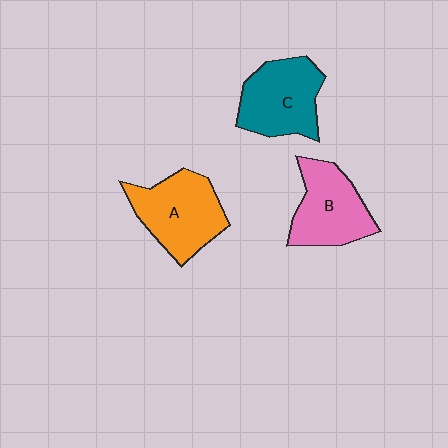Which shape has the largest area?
Shape A (orange).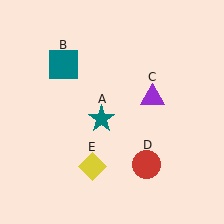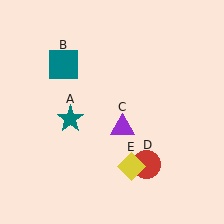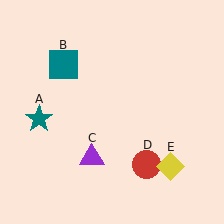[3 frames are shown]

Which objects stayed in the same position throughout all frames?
Teal square (object B) and red circle (object D) remained stationary.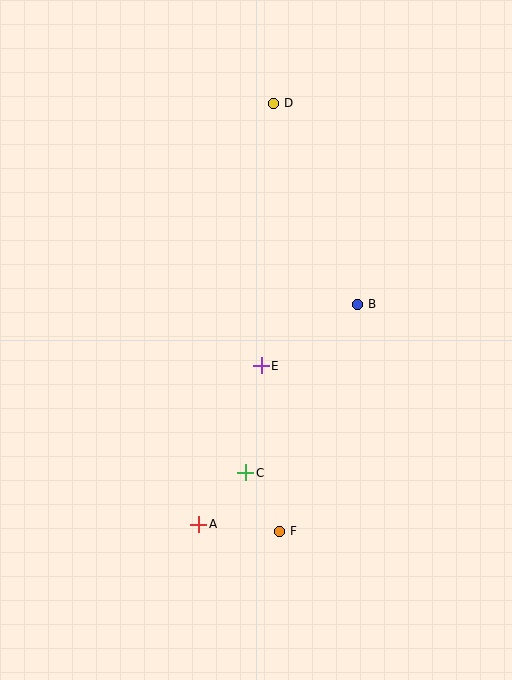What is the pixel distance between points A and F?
The distance between A and F is 81 pixels.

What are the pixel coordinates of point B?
Point B is at (358, 304).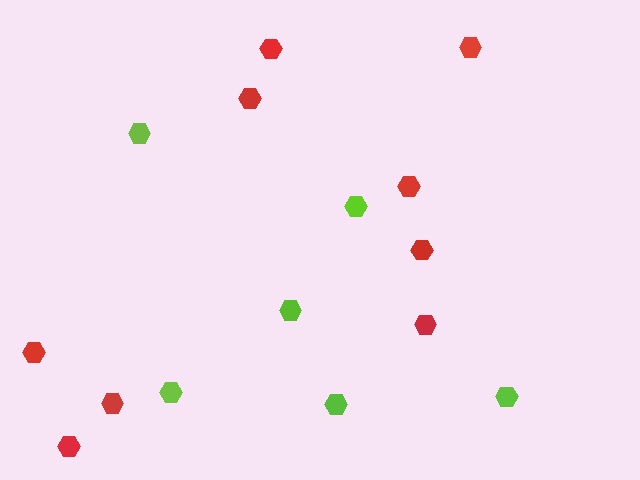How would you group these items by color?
There are 2 groups: one group of red hexagons (9) and one group of lime hexagons (6).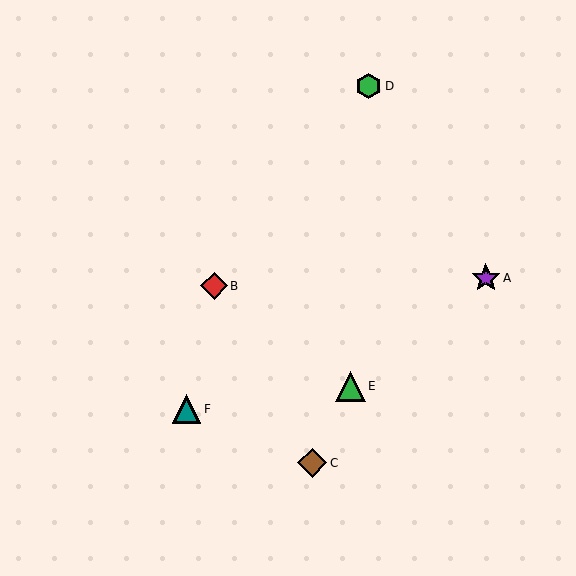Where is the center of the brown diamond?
The center of the brown diamond is at (312, 463).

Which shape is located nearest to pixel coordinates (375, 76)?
The green hexagon (labeled D) at (369, 86) is nearest to that location.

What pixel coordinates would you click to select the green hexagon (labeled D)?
Click at (369, 86) to select the green hexagon D.